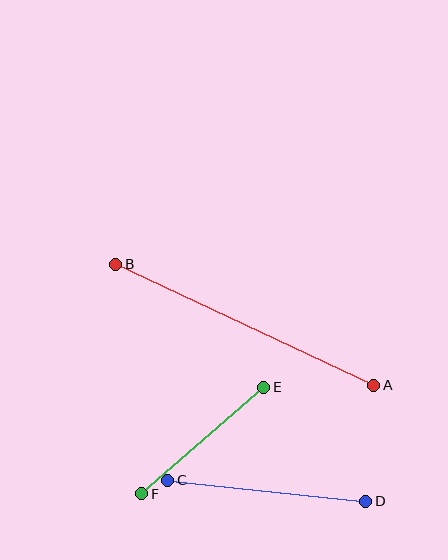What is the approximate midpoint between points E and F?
The midpoint is at approximately (203, 441) pixels.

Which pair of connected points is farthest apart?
Points A and B are farthest apart.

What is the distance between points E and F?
The distance is approximately 162 pixels.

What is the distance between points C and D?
The distance is approximately 199 pixels.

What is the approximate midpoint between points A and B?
The midpoint is at approximately (245, 325) pixels.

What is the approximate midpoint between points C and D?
The midpoint is at approximately (267, 491) pixels.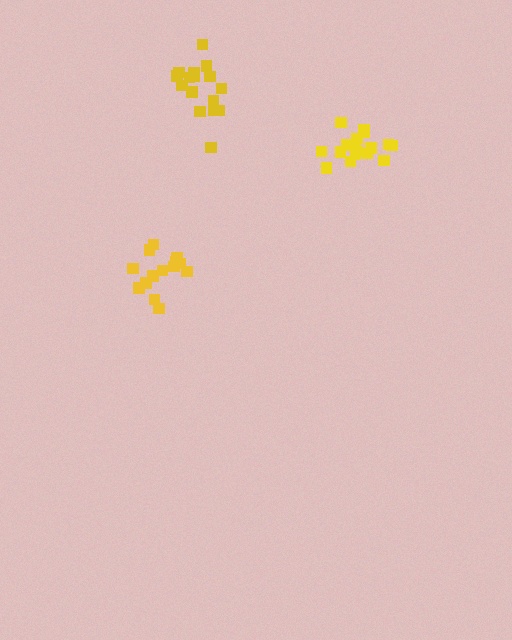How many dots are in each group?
Group 1: 17 dots, Group 2: 14 dots, Group 3: 16 dots (47 total).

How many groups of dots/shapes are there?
There are 3 groups.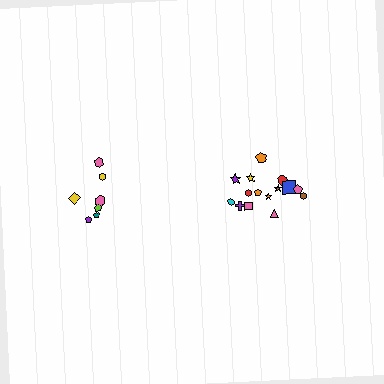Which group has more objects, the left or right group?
The right group.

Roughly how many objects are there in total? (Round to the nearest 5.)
Roughly 20 objects in total.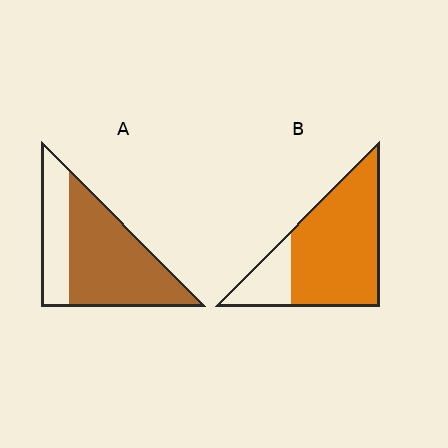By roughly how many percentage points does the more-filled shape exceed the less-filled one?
By roughly 10 percentage points (B over A).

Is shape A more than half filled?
Yes.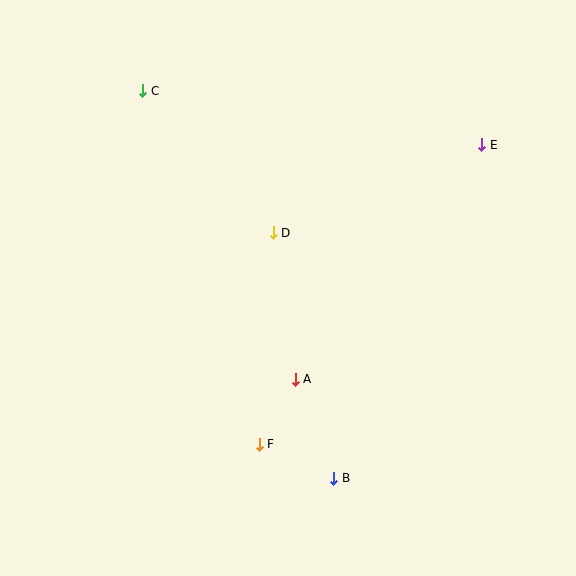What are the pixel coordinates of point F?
Point F is at (259, 444).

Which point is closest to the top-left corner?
Point C is closest to the top-left corner.